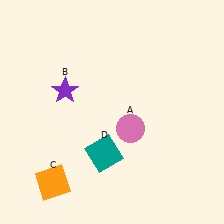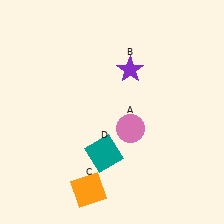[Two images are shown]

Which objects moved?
The objects that moved are: the purple star (B), the orange square (C).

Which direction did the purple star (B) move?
The purple star (B) moved right.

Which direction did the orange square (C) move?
The orange square (C) moved right.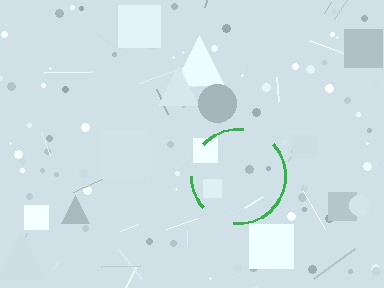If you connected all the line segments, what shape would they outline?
They would outline a circle.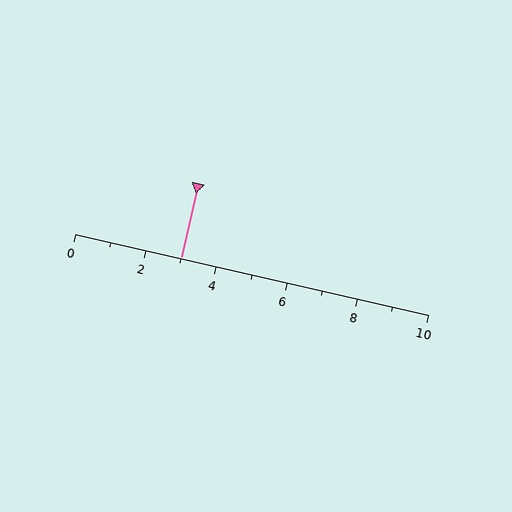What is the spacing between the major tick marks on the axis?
The major ticks are spaced 2 apart.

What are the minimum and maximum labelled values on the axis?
The axis runs from 0 to 10.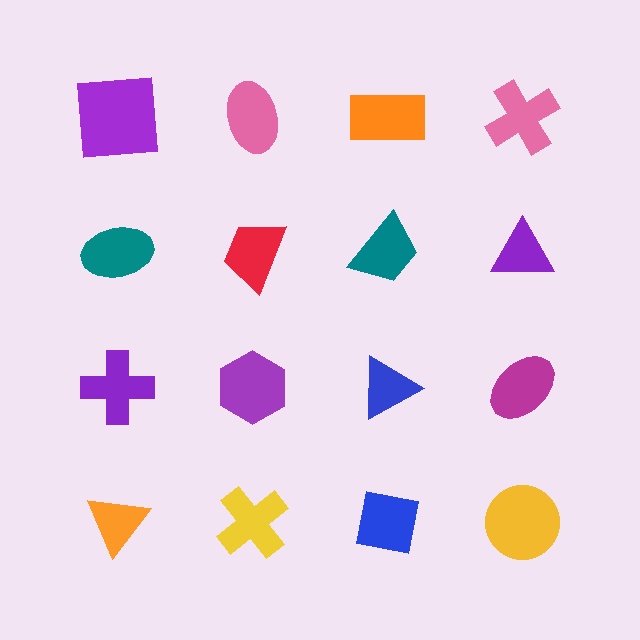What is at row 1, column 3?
An orange rectangle.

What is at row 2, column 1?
A teal ellipse.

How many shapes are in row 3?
4 shapes.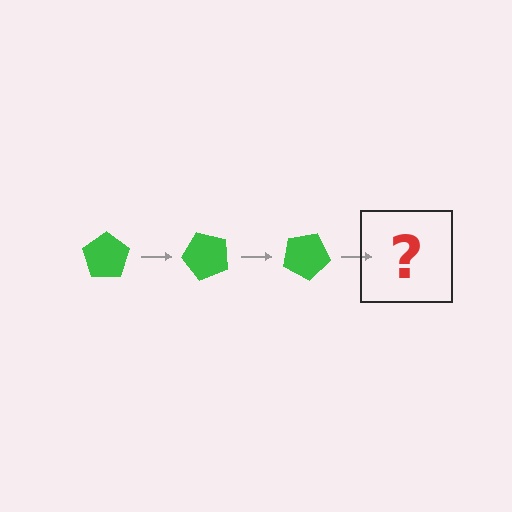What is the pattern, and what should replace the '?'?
The pattern is that the pentagon rotates 50 degrees each step. The '?' should be a green pentagon rotated 150 degrees.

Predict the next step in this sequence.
The next step is a green pentagon rotated 150 degrees.